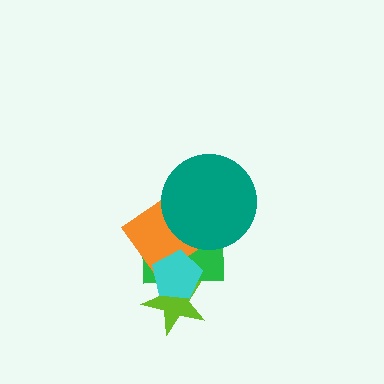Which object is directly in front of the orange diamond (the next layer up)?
The cyan pentagon is directly in front of the orange diamond.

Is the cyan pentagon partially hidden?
No, no other shape covers it.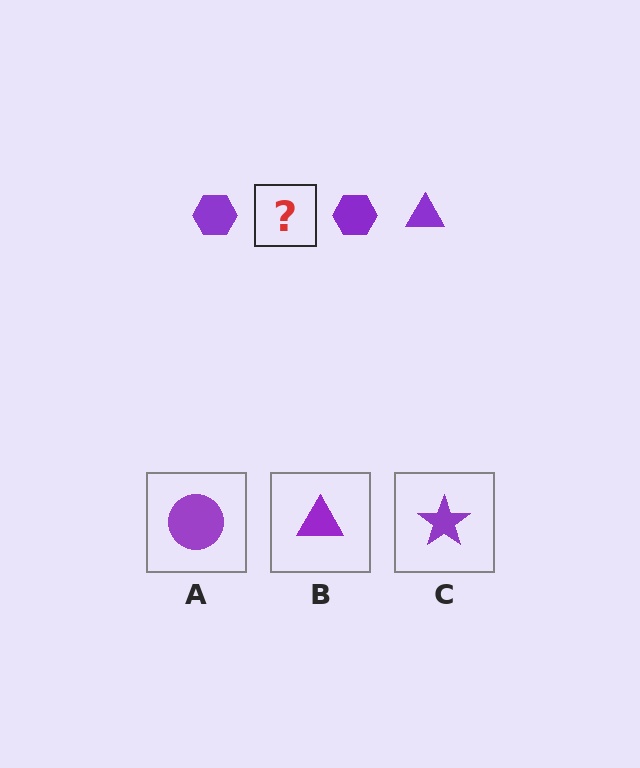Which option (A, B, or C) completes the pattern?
B.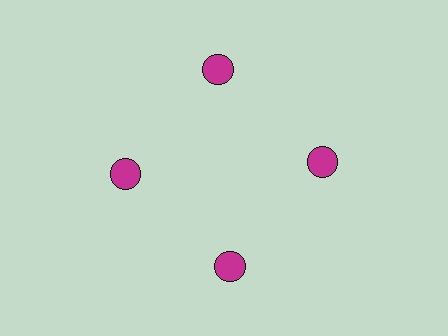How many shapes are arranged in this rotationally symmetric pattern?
There are 4 shapes, arranged in 4 groups of 1.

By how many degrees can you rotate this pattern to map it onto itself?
The pattern maps onto itself every 90 degrees of rotation.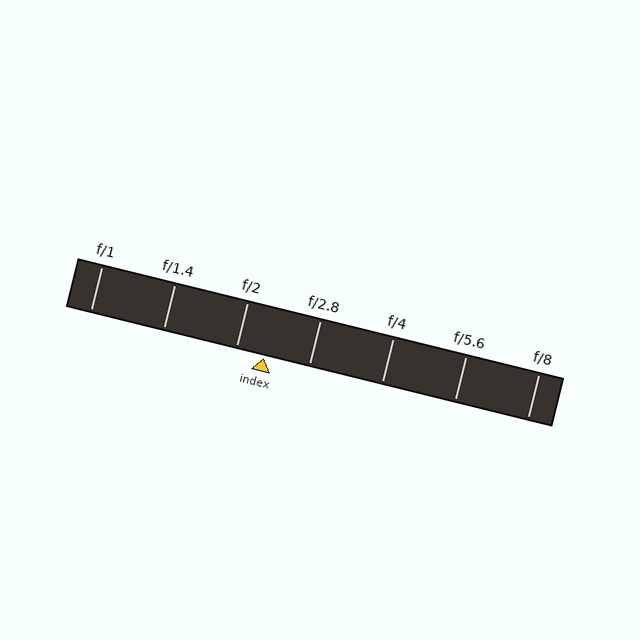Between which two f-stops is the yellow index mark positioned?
The index mark is between f/2 and f/2.8.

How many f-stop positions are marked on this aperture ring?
There are 7 f-stop positions marked.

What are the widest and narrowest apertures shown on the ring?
The widest aperture shown is f/1 and the narrowest is f/8.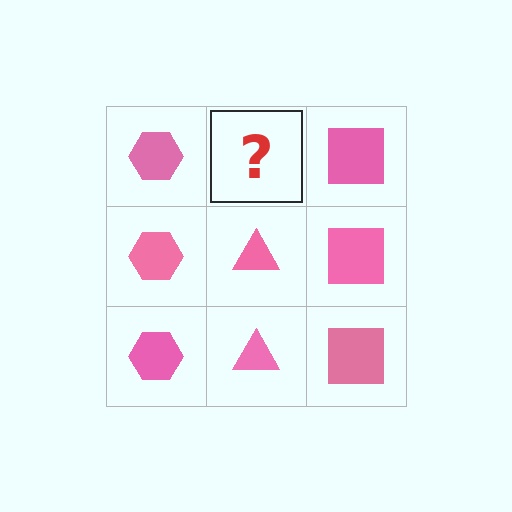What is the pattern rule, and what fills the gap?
The rule is that each column has a consistent shape. The gap should be filled with a pink triangle.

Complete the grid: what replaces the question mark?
The question mark should be replaced with a pink triangle.